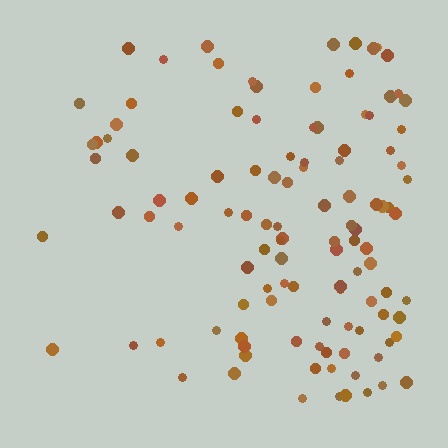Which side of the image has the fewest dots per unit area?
The left.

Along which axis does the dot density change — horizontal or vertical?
Horizontal.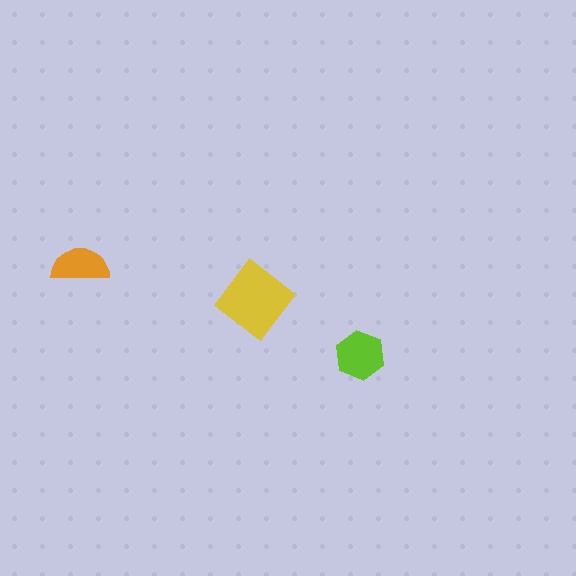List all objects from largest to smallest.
The yellow diamond, the lime hexagon, the orange semicircle.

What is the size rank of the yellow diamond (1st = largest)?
1st.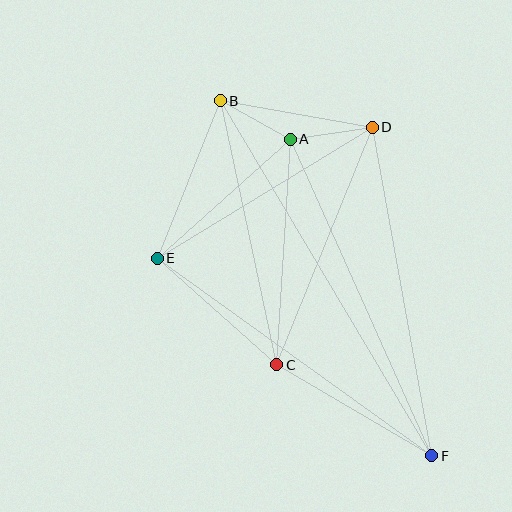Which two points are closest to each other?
Points A and B are closest to each other.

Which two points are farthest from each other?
Points B and F are farthest from each other.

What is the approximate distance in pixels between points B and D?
The distance between B and D is approximately 154 pixels.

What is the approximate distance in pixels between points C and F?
The distance between C and F is approximately 180 pixels.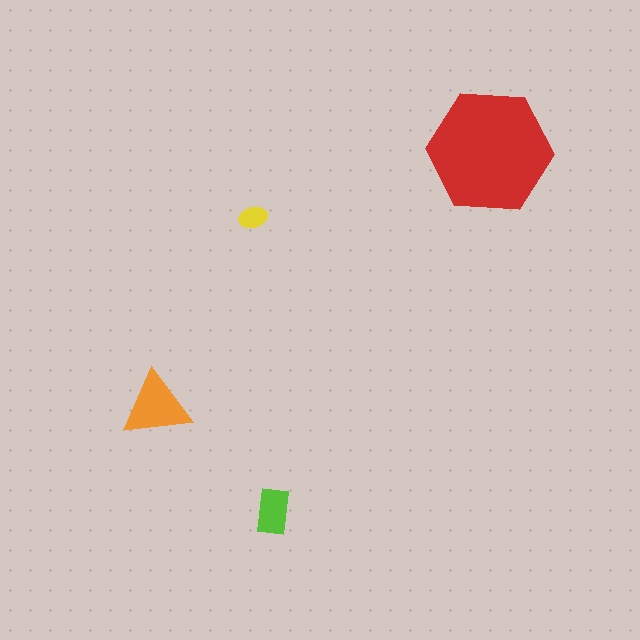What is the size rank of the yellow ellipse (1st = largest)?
4th.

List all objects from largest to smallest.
The red hexagon, the orange triangle, the lime rectangle, the yellow ellipse.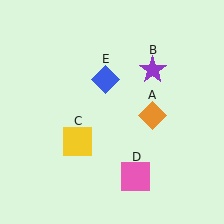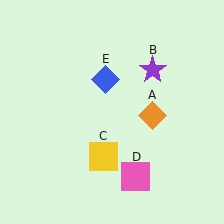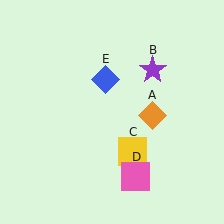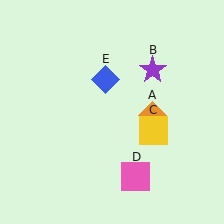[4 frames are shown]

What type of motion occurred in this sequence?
The yellow square (object C) rotated counterclockwise around the center of the scene.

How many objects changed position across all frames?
1 object changed position: yellow square (object C).